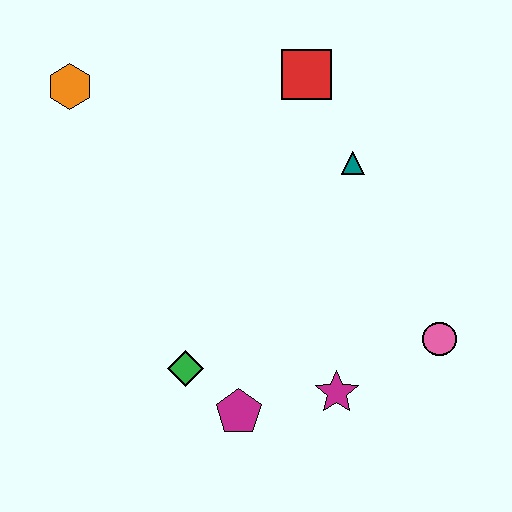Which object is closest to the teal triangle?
The red square is closest to the teal triangle.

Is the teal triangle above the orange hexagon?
No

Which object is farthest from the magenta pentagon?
The orange hexagon is farthest from the magenta pentagon.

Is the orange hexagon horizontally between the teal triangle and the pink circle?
No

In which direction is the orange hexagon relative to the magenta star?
The orange hexagon is above the magenta star.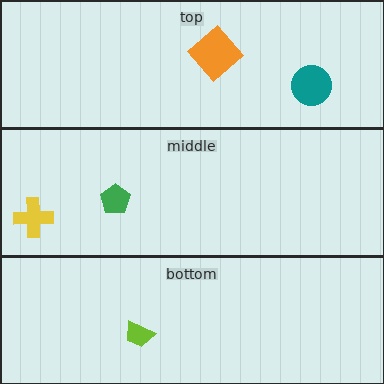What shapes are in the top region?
The teal circle, the orange diamond.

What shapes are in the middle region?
The yellow cross, the green pentagon.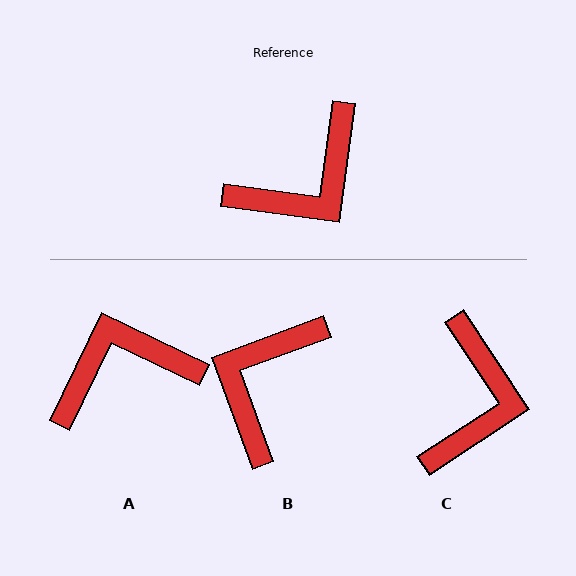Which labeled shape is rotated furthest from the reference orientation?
A, about 162 degrees away.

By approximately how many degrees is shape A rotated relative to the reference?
Approximately 162 degrees counter-clockwise.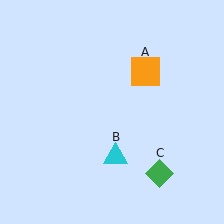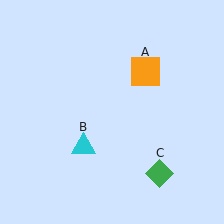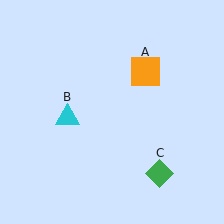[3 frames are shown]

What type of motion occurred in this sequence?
The cyan triangle (object B) rotated clockwise around the center of the scene.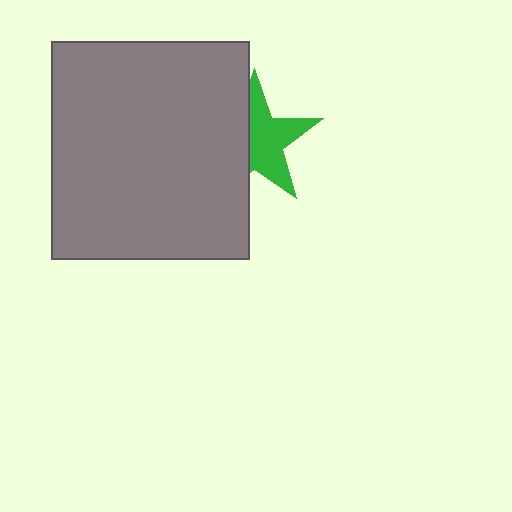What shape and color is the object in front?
The object in front is a gray rectangle.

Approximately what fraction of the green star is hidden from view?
Roughly 42% of the green star is hidden behind the gray rectangle.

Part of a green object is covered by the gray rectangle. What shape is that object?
It is a star.